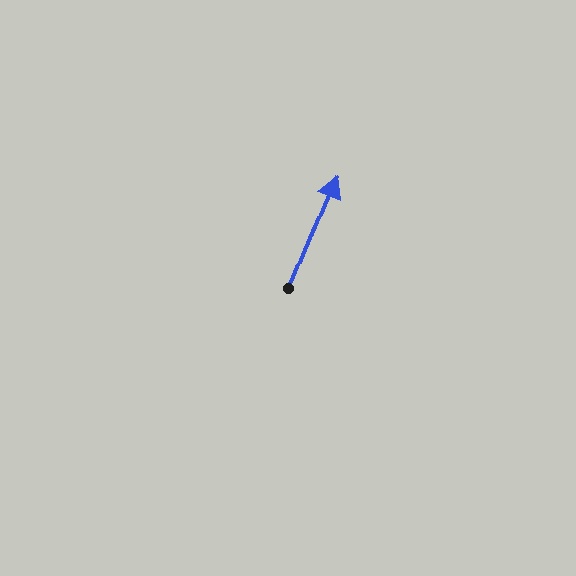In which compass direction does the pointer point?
Northeast.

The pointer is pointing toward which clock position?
Roughly 1 o'clock.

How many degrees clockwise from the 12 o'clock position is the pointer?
Approximately 23 degrees.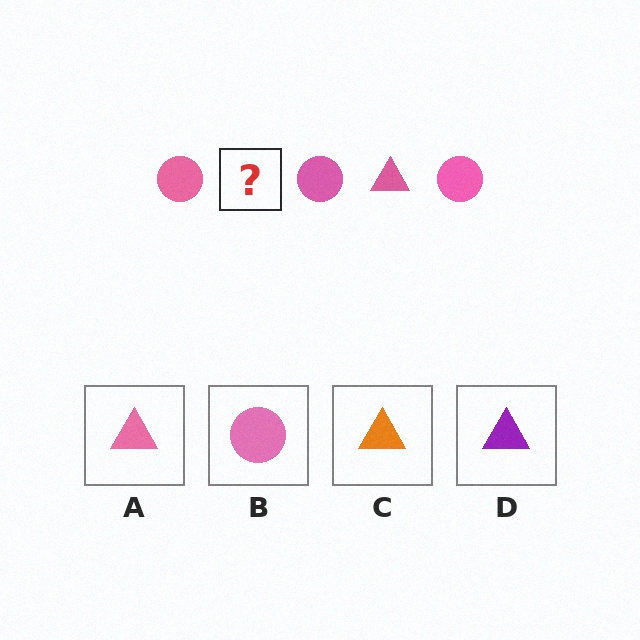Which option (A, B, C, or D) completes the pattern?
A.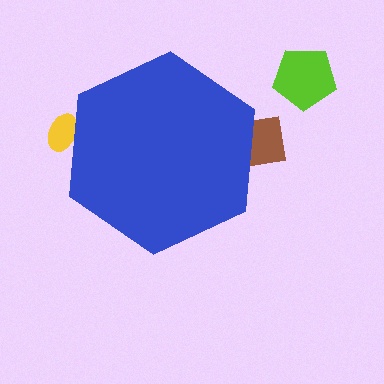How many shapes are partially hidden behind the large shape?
2 shapes are partially hidden.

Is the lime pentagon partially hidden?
No, the lime pentagon is fully visible.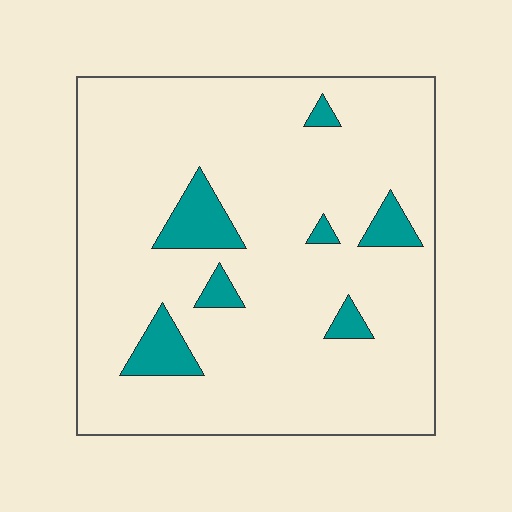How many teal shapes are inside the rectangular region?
7.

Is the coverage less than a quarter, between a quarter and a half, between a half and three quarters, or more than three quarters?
Less than a quarter.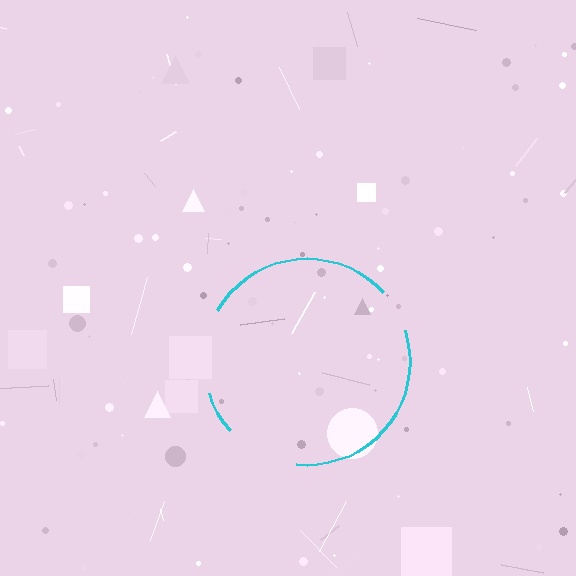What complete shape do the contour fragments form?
The contour fragments form a circle.